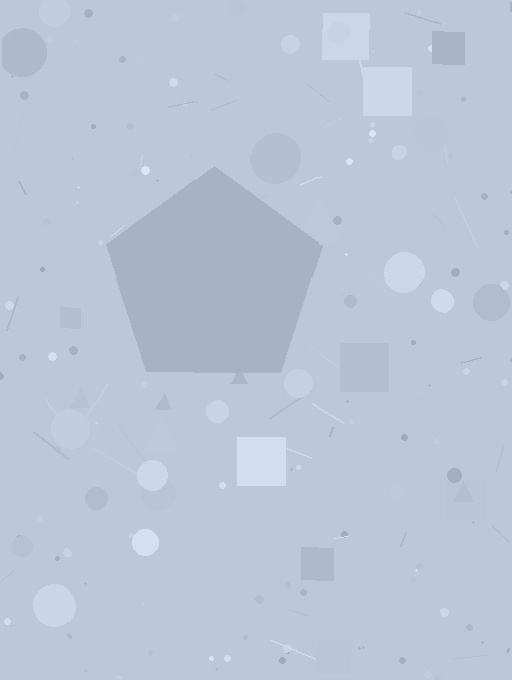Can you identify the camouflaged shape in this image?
The camouflaged shape is a pentagon.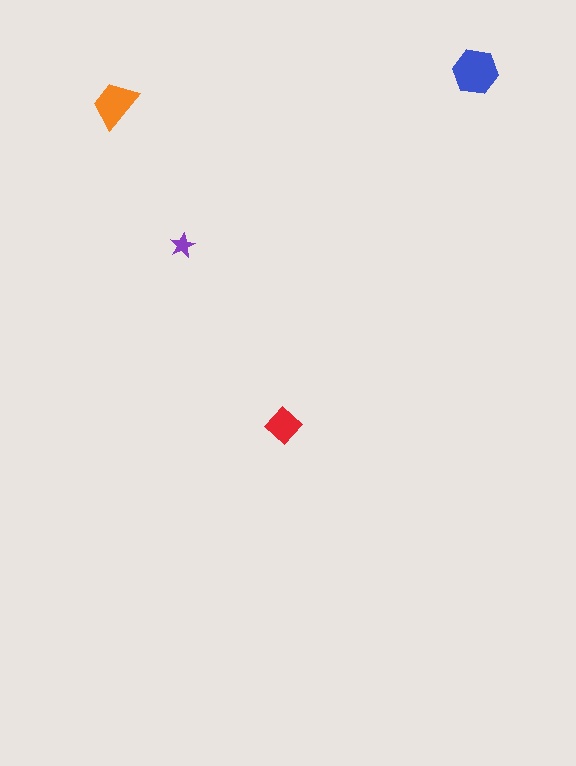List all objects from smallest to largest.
The purple star, the red diamond, the orange trapezoid, the blue hexagon.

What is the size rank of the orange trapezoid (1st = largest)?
2nd.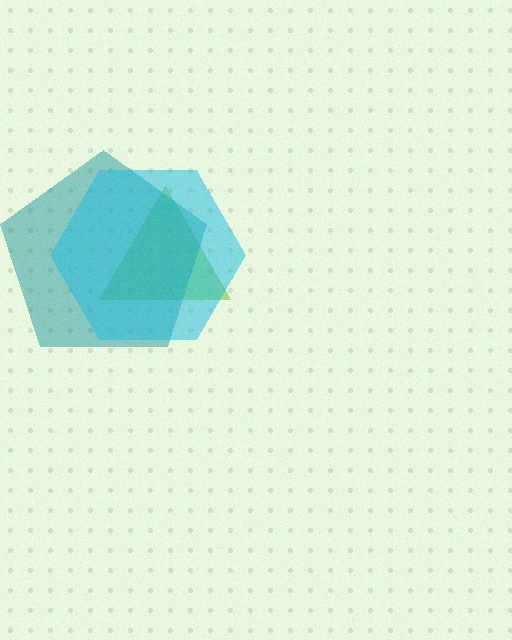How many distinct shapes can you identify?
There are 3 distinct shapes: a lime triangle, a teal pentagon, a cyan hexagon.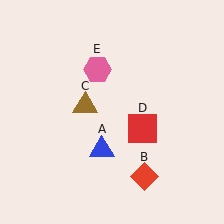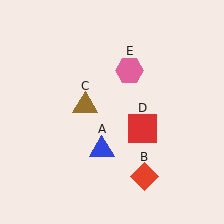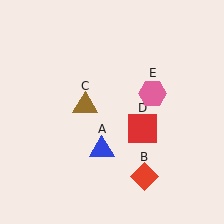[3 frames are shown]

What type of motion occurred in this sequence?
The pink hexagon (object E) rotated clockwise around the center of the scene.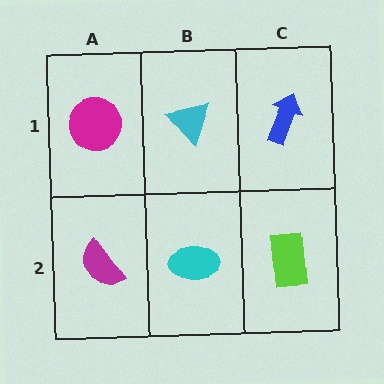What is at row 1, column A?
A magenta circle.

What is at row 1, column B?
A cyan triangle.